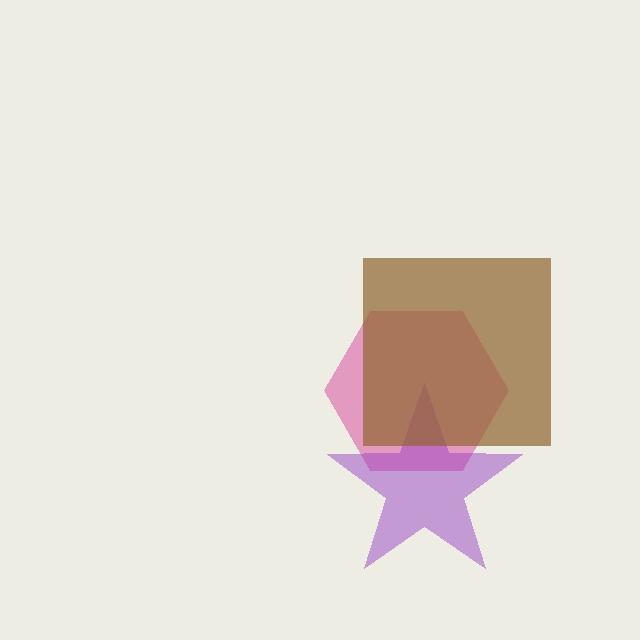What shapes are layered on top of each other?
The layered shapes are: a magenta hexagon, a purple star, a brown square.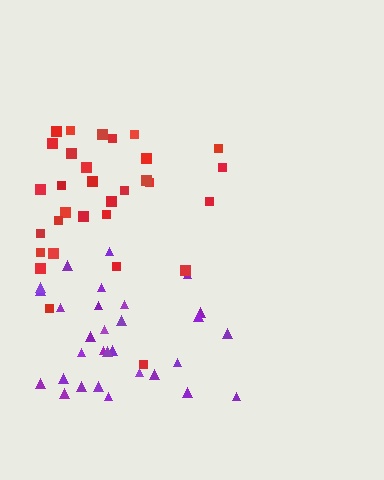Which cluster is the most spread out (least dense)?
Purple.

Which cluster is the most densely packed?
Red.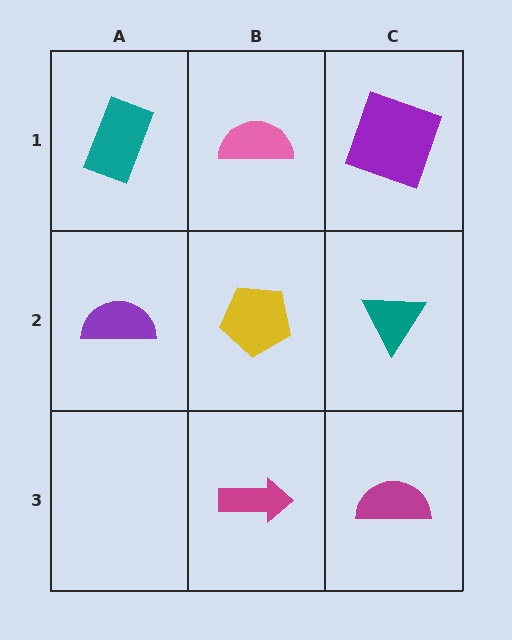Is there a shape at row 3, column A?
No, that cell is empty.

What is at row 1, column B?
A pink semicircle.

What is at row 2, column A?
A purple semicircle.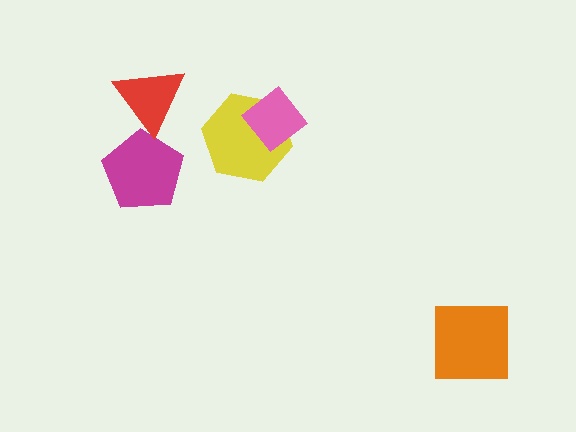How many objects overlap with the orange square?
0 objects overlap with the orange square.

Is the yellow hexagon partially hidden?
Yes, it is partially covered by another shape.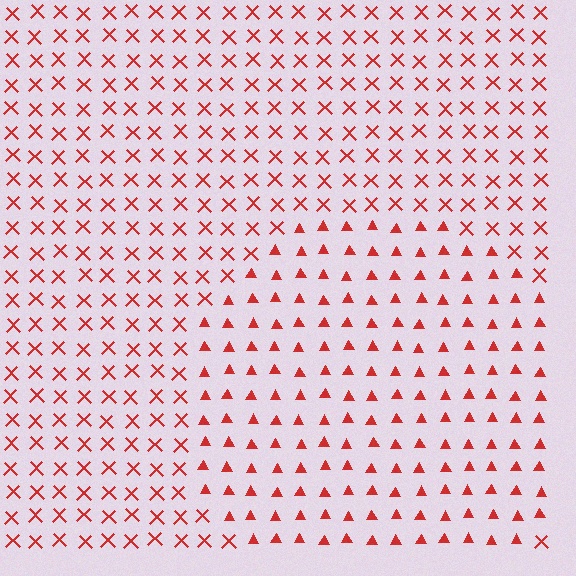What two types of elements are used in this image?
The image uses triangles inside the circle region and X marks outside it.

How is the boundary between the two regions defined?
The boundary is defined by a change in element shape: triangles inside vs. X marks outside. All elements share the same color and spacing.